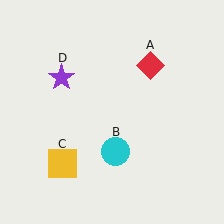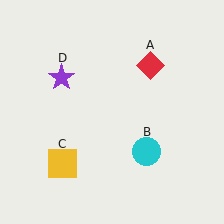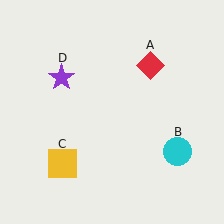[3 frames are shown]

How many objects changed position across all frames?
1 object changed position: cyan circle (object B).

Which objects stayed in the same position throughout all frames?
Red diamond (object A) and yellow square (object C) and purple star (object D) remained stationary.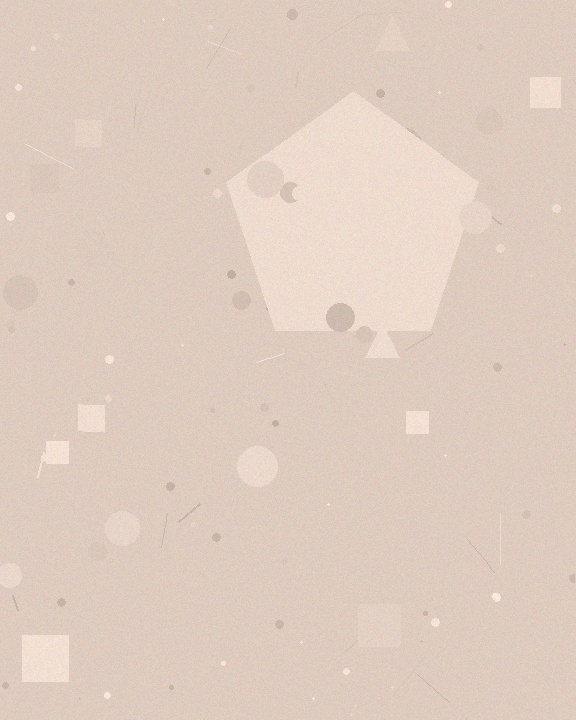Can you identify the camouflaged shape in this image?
The camouflaged shape is a pentagon.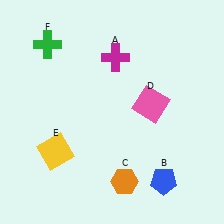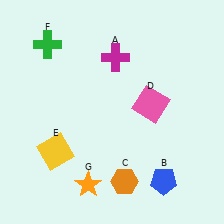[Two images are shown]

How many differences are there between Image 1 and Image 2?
There is 1 difference between the two images.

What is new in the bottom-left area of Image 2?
An orange star (G) was added in the bottom-left area of Image 2.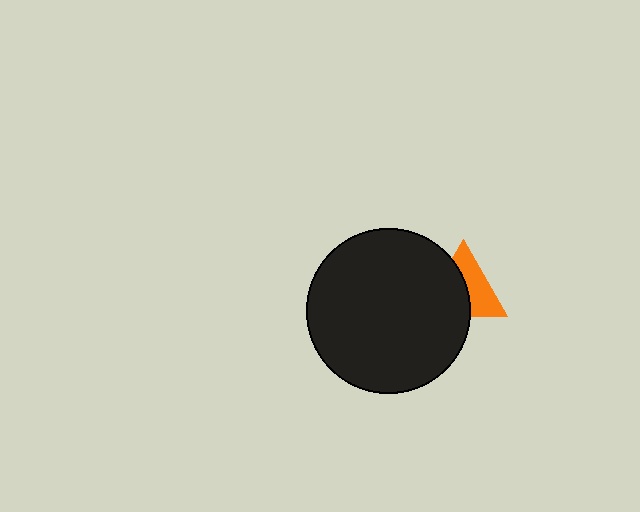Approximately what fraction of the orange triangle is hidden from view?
Roughly 51% of the orange triangle is hidden behind the black circle.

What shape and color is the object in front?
The object in front is a black circle.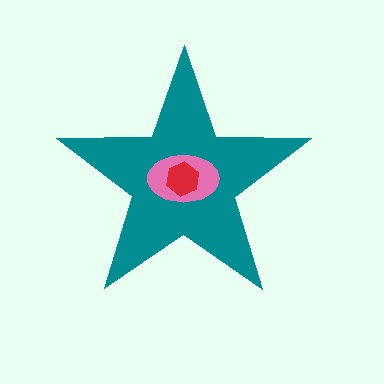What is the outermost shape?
The teal star.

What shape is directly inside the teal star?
The pink ellipse.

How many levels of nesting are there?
3.